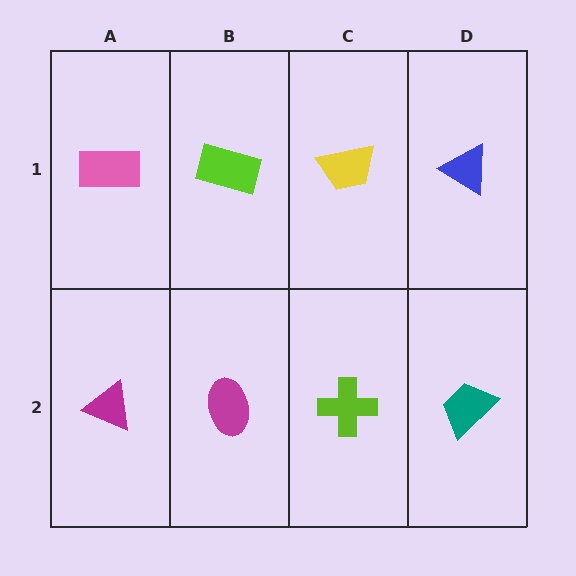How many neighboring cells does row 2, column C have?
3.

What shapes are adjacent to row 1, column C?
A lime cross (row 2, column C), a lime rectangle (row 1, column B), a blue triangle (row 1, column D).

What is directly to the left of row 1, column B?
A pink rectangle.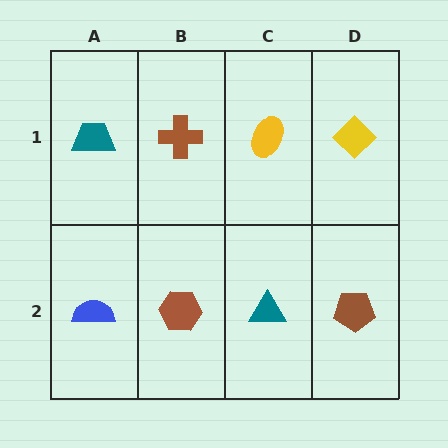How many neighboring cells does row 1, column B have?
3.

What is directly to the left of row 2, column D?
A teal triangle.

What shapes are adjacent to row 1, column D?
A brown pentagon (row 2, column D), a yellow ellipse (row 1, column C).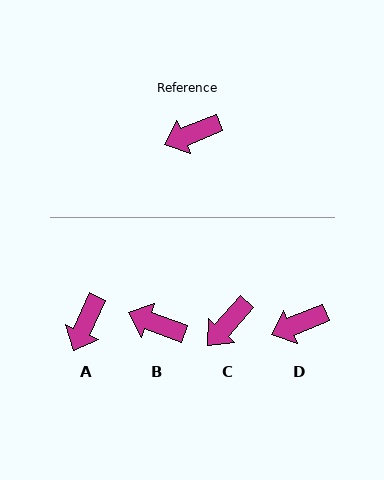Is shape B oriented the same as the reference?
No, it is off by about 44 degrees.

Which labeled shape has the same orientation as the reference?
D.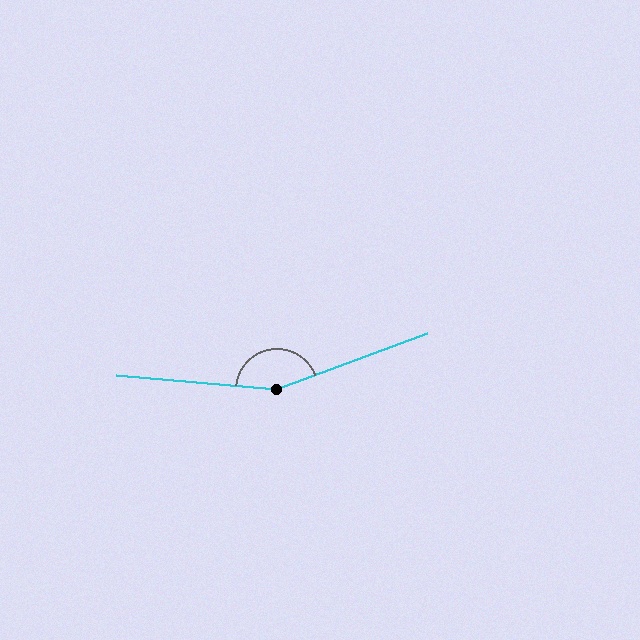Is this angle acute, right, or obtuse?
It is obtuse.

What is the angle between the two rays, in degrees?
Approximately 154 degrees.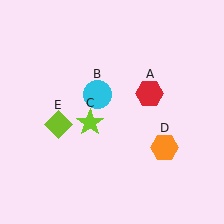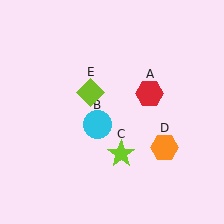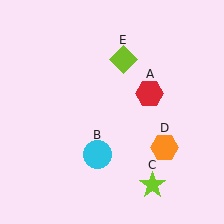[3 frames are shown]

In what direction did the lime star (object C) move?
The lime star (object C) moved down and to the right.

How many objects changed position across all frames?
3 objects changed position: cyan circle (object B), lime star (object C), lime diamond (object E).